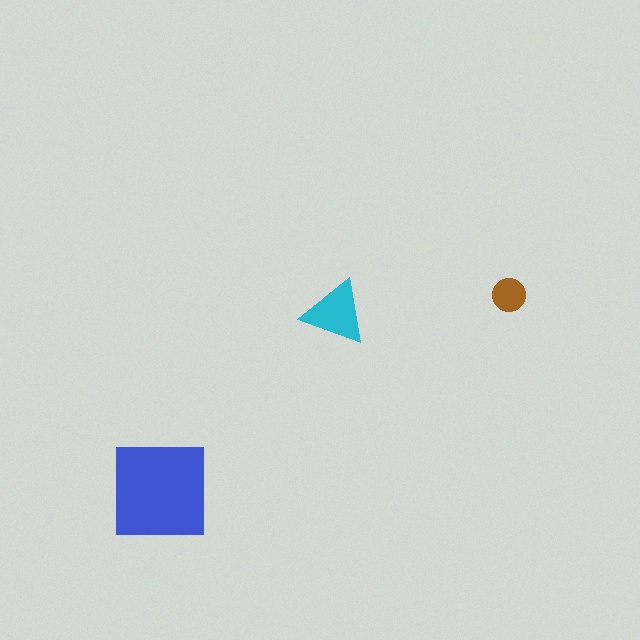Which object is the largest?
The blue square.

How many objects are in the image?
There are 3 objects in the image.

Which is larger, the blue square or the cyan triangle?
The blue square.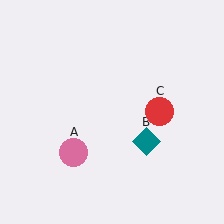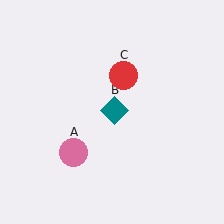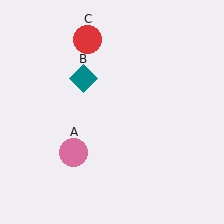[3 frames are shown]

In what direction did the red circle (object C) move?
The red circle (object C) moved up and to the left.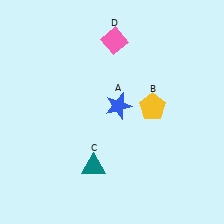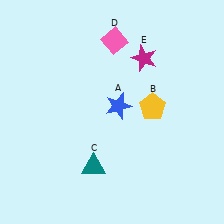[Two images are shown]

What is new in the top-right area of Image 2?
A magenta star (E) was added in the top-right area of Image 2.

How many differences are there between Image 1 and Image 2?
There is 1 difference between the two images.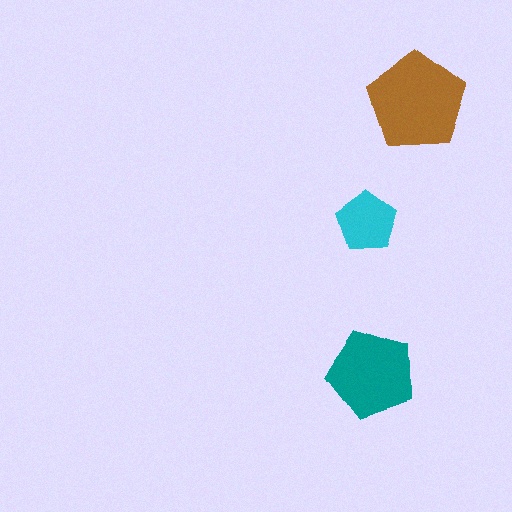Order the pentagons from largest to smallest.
the brown one, the teal one, the cyan one.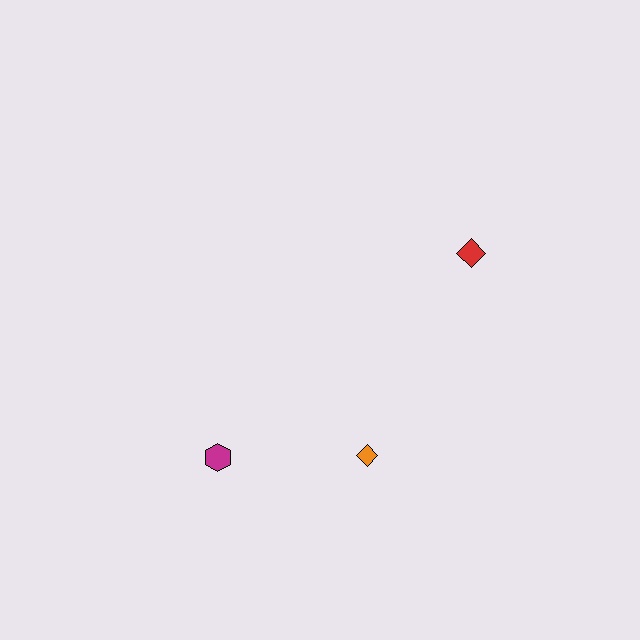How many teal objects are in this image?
There are no teal objects.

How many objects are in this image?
There are 3 objects.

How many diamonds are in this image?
There are 2 diamonds.